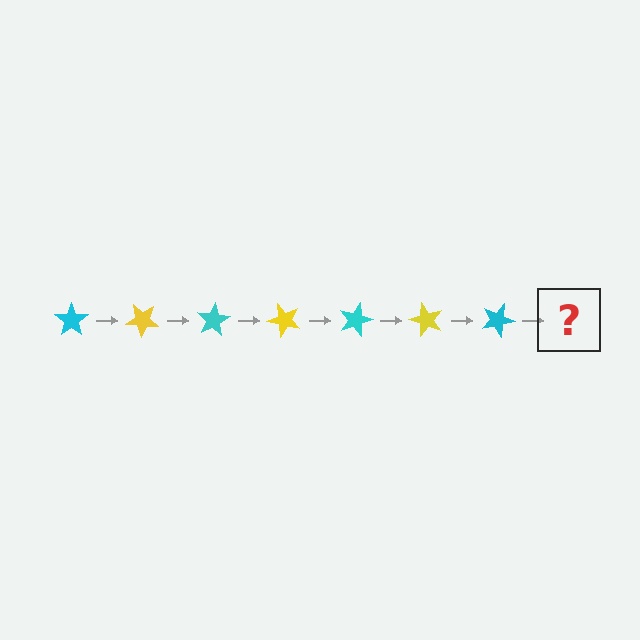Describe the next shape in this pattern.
It should be a yellow star, rotated 280 degrees from the start.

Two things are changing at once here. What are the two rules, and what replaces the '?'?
The two rules are that it rotates 40 degrees each step and the color cycles through cyan and yellow. The '?' should be a yellow star, rotated 280 degrees from the start.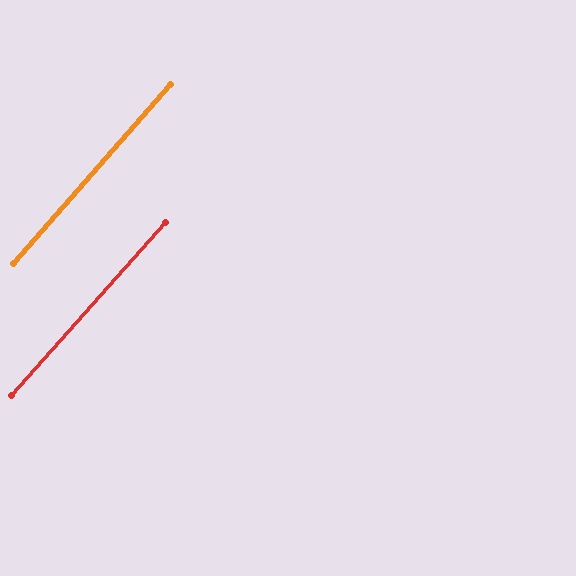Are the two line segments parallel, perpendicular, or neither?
Parallel — their directions differ by only 0.6°.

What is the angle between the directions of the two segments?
Approximately 1 degree.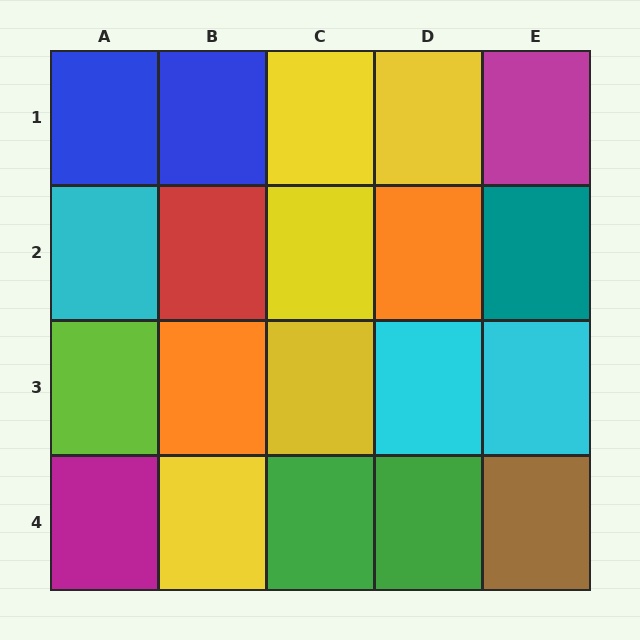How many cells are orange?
2 cells are orange.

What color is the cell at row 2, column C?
Yellow.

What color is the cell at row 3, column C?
Yellow.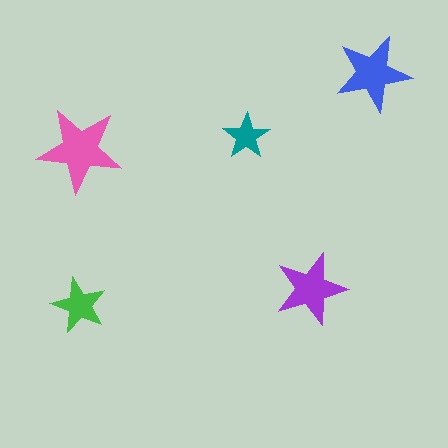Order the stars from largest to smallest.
the pink one, the blue one, the purple one, the green one, the teal one.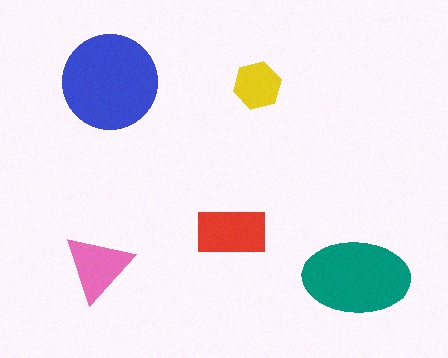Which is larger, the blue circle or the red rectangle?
The blue circle.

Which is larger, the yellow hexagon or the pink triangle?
The pink triangle.